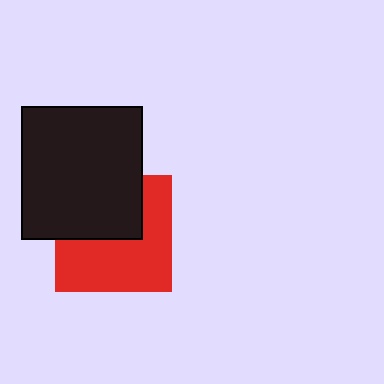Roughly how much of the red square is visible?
About half of it is visible (roughly 58%).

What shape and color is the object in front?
The object in front is a black rectangle.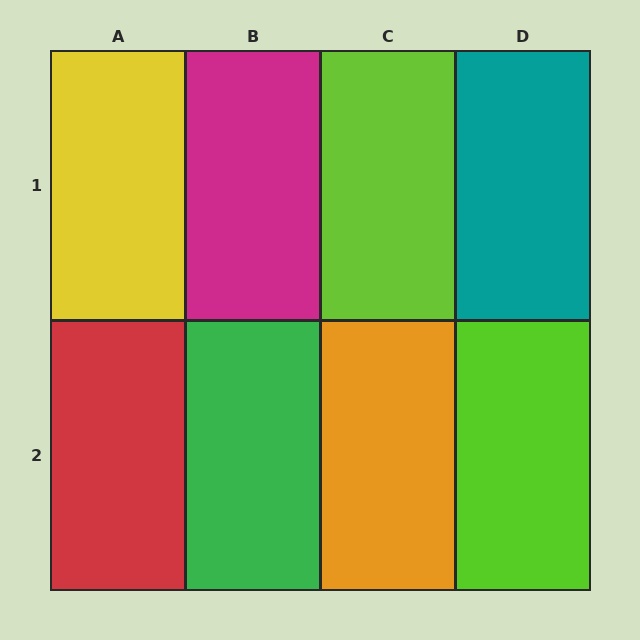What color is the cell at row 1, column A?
Yellow.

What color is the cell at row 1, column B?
Magenta.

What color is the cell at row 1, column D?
Teal.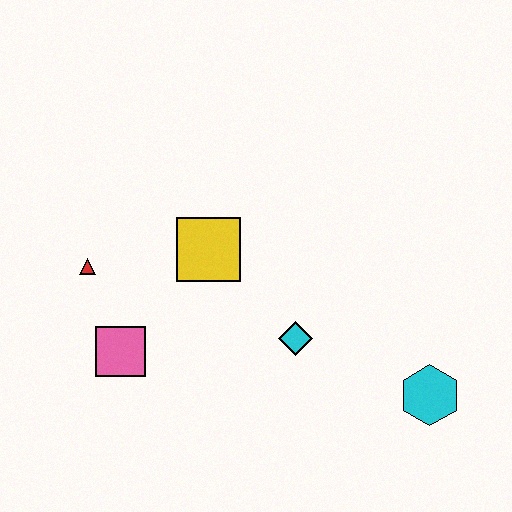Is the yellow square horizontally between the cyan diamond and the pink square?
Yes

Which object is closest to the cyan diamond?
The yellow square is closest to the cyan diamond.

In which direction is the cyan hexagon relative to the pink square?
The cyan hexagon is to the right of the pink square.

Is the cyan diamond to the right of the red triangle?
Yes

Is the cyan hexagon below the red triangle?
Yes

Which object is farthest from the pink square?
The cyan hexagon is farthest from the pink square.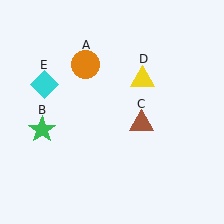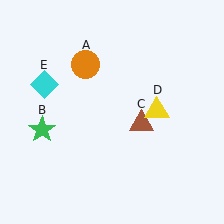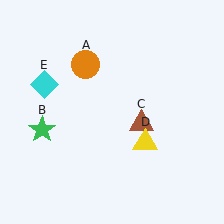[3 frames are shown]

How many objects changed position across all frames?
1 object changed position: yellow triangle (object D).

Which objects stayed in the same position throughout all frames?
Orange circle (object A) and green star (object B) and brown triangle (object C) and cyan diamond (object E) remained stationary.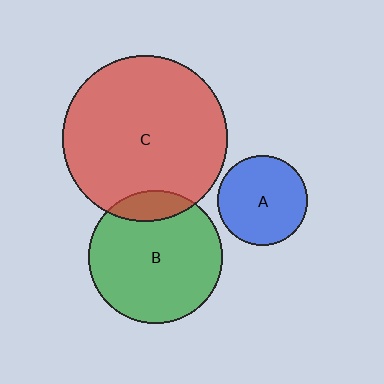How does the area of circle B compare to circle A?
Approximately 2.2 times.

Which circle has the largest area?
Circle C (red).